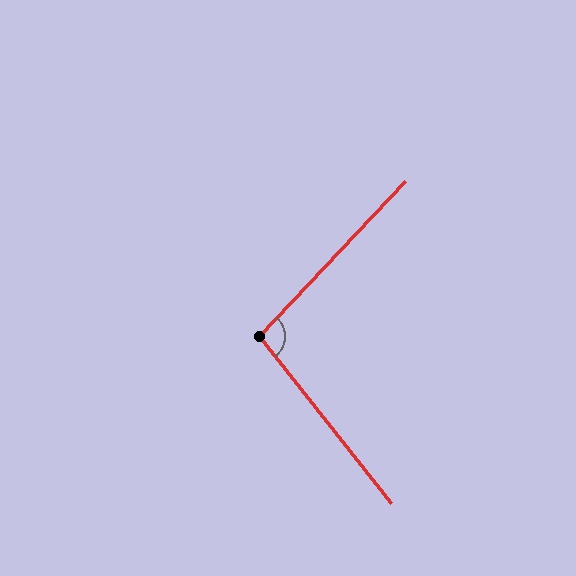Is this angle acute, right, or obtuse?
It is obtuse.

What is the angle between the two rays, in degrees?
Approximately 98 degrees.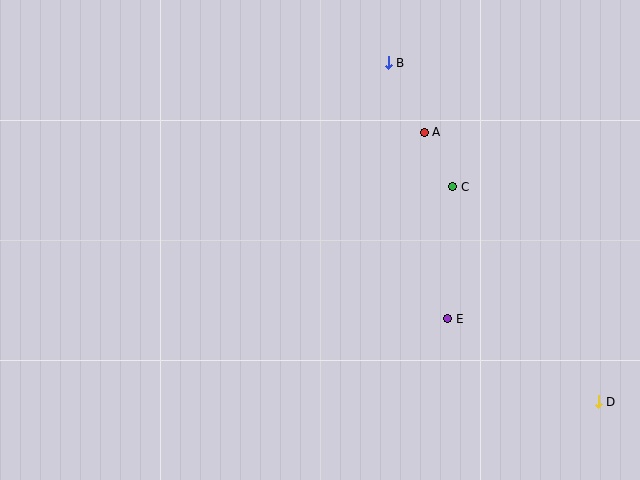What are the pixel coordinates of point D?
Point D is at (598, 402).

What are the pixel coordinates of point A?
Point A is at (424, 133).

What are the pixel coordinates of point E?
Point E is at (448, 319).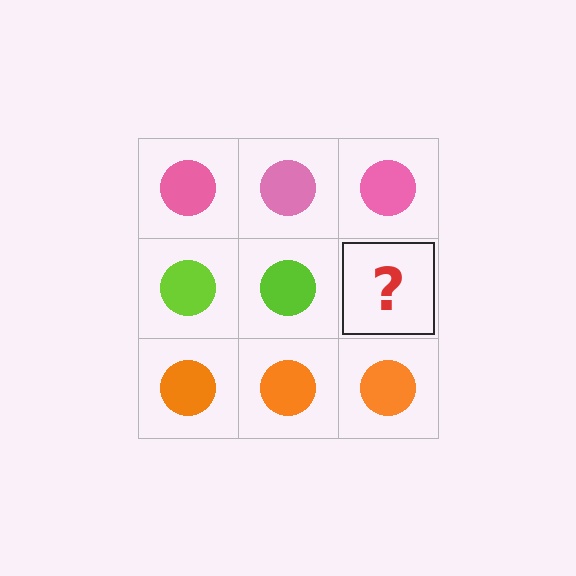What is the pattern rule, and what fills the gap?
The rule is that each row has a consistent color. The gap should be filled with a lime circle.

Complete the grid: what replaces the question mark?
The question mark should be replaced with a lime circle.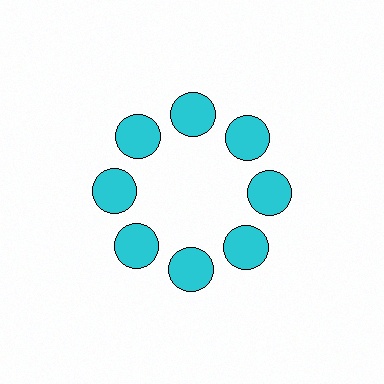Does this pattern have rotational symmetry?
Yes, this pattern has 8-fold rotational symmetry. It looks the same after rotating 45 degrees around the center.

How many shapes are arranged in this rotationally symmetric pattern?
There are 8 shapes, arranged in 8 groups of 1.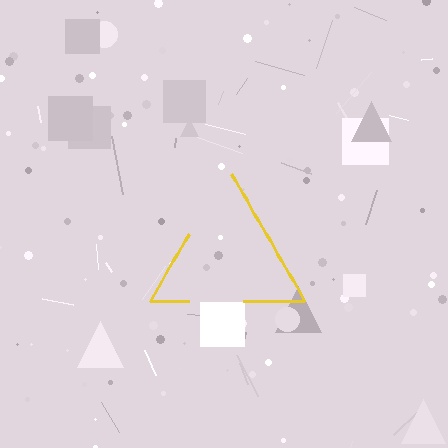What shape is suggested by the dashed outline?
The dashed outline suggests a triangle.